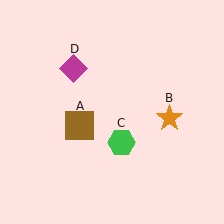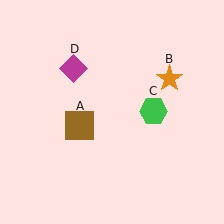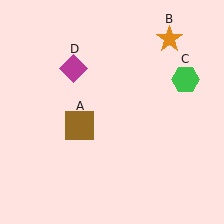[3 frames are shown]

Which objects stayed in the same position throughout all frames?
Brown square (object A) and magenta diamond (object D) remained stationary.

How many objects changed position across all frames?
2 objects changed position: orange star (object B), green hexagon (object C).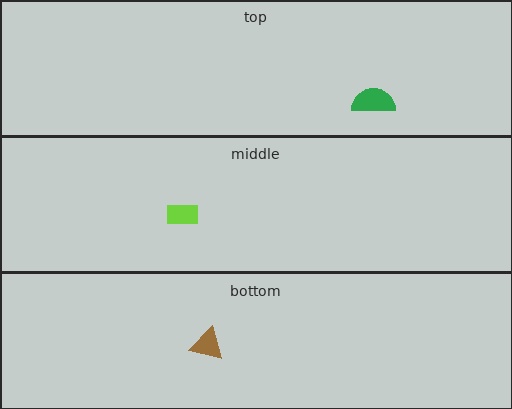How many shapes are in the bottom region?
1.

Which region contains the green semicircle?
The top region.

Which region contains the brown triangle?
The bottom region.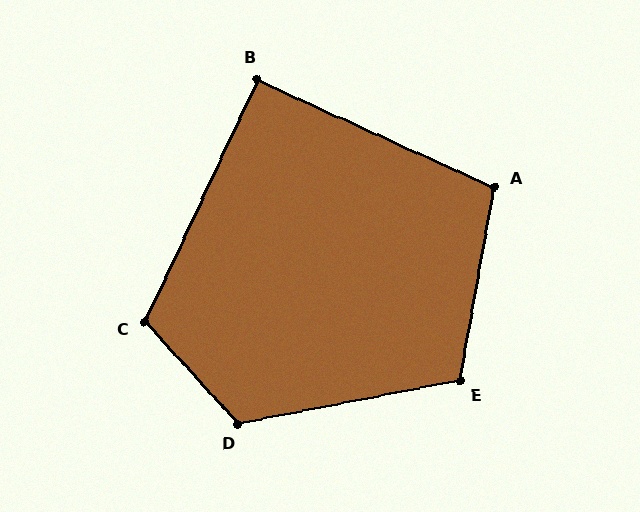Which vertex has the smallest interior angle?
B, at approximately 90 degrees.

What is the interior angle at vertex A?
Approximately 104 degrees (obtuse).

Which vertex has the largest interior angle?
D, at approximately 121 degrees.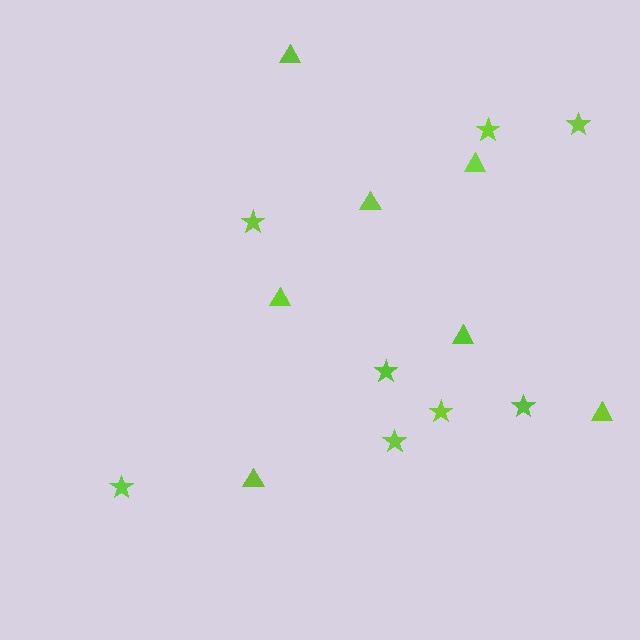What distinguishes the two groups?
There are 2 groups: one group of stars (8) and one group of triangles (7).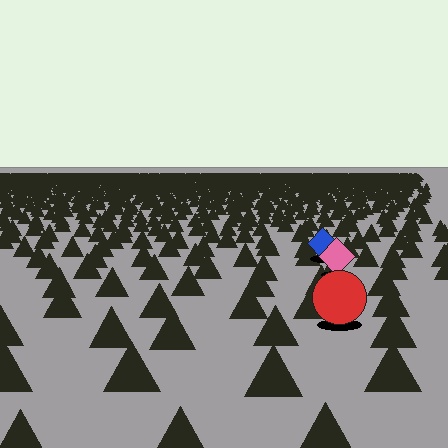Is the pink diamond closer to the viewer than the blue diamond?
Yes. The pink diamond is closer — you can tell from the texture gradient: the ground texture is coarser near it.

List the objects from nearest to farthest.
From nearest to farthest: the red circle, the pink diamond, the blue diamond.